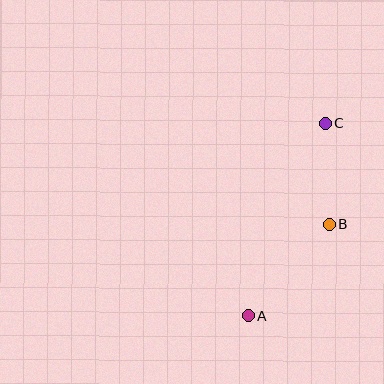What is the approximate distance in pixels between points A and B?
The distance between A and B is approximately 122 pixels.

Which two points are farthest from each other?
Points A and C are farthest from each other.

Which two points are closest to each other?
Points B and C are closest to each other.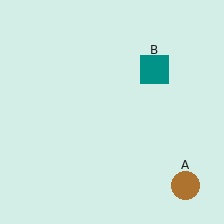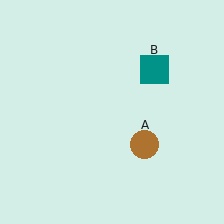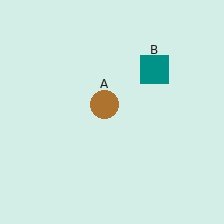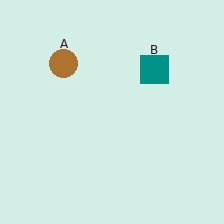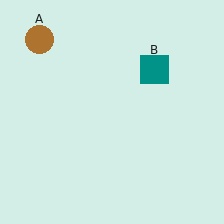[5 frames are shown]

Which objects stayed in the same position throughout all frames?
Teal square (object B) remained stationary.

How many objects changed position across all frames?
1 object changed position: brown circle (object A).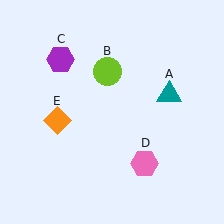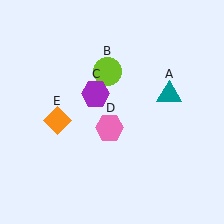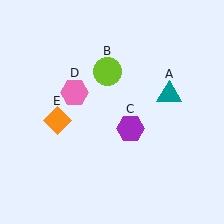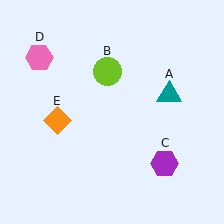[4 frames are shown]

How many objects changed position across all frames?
2 objects changed position: purple hexagon (object C), pink hexagon (object D).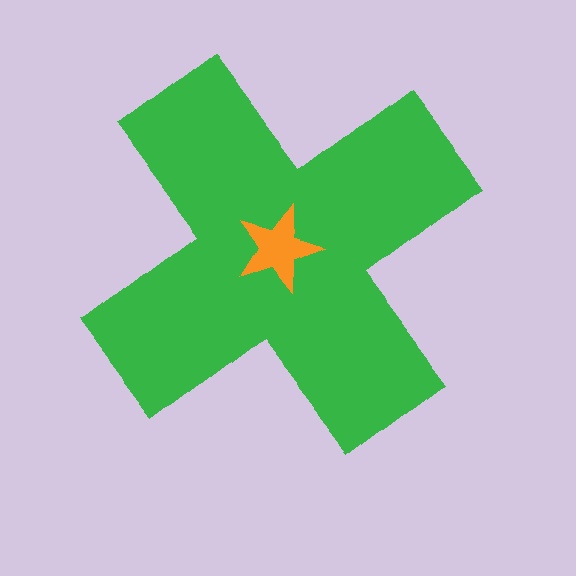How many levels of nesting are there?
2.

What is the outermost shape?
The green cross.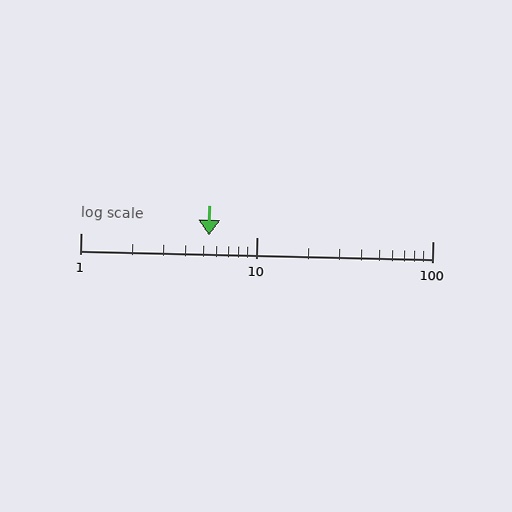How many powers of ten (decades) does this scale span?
The scale spans 2 decades, from 1 to 100.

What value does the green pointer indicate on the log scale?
The pointer indicates approximately 5.4.